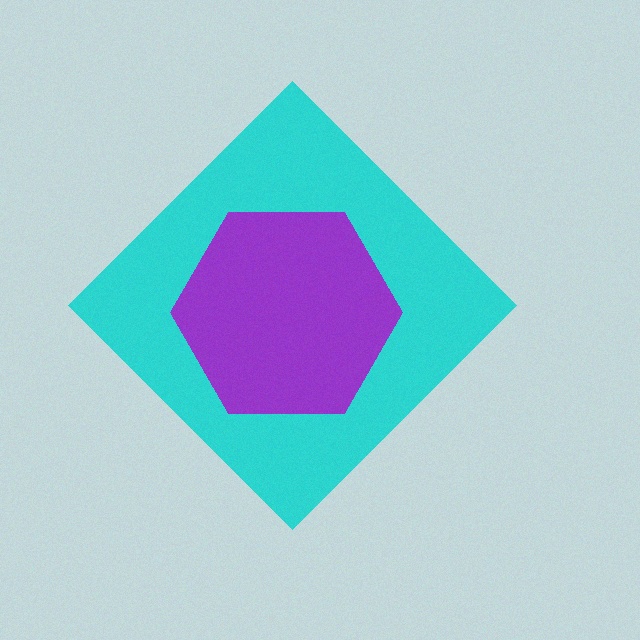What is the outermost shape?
The cyan diamond.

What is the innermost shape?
The purple hexagon.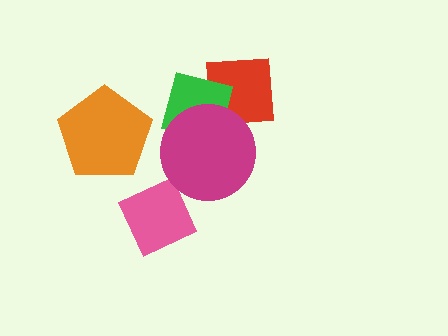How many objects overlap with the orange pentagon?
0 objects overlap with the orange pentagon.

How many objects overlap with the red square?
2 objects overlap with the red square.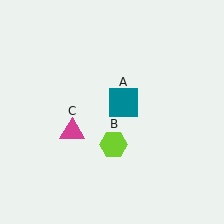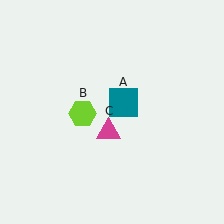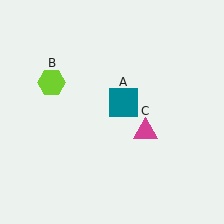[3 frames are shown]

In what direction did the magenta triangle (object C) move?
The magenta triangle (object C) moved right.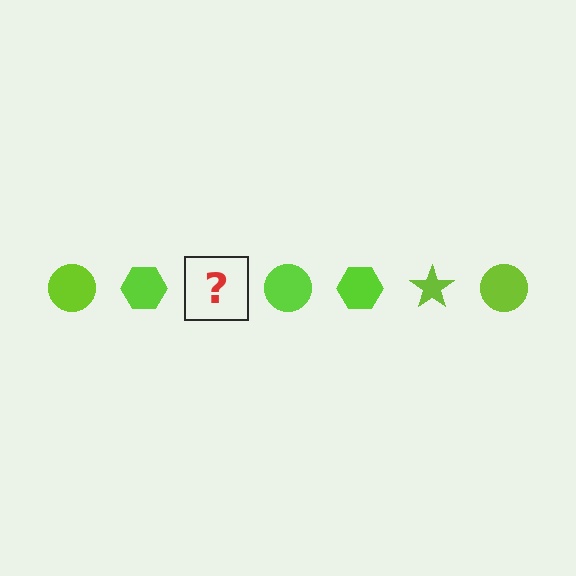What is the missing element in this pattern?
The missing element is a lime star.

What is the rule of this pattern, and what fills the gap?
The rule is that the pattern cycles through circle, hexagon, star shapes in lime. The gap should be filled with a lime star.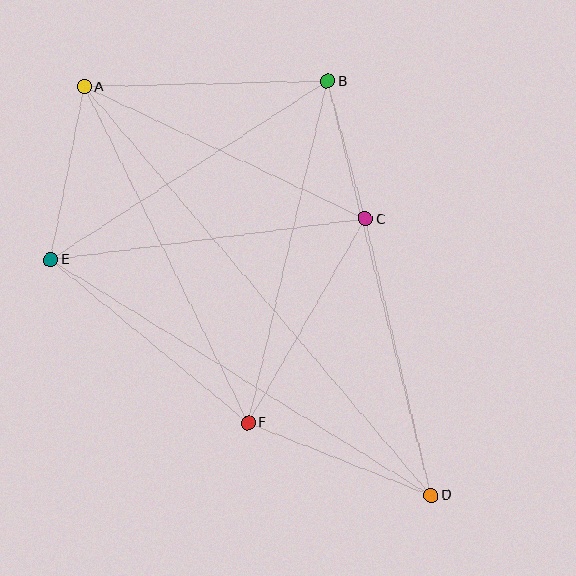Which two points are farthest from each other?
Points A and D are farthest from each other.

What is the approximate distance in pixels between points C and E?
The distance between C and E is approximately 317 pixels.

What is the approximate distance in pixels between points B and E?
The distance between B and E is approximately 330 pixels.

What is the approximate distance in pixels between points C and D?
The distance between C and D is approximately 284 pixels.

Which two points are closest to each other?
Points B and C are closest to each other.